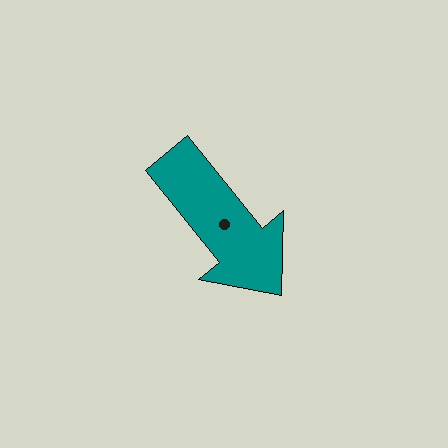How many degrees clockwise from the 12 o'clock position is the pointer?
Approximately 141 degrees.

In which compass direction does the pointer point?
Southeast.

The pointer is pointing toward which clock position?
Roughly 5 o'clock.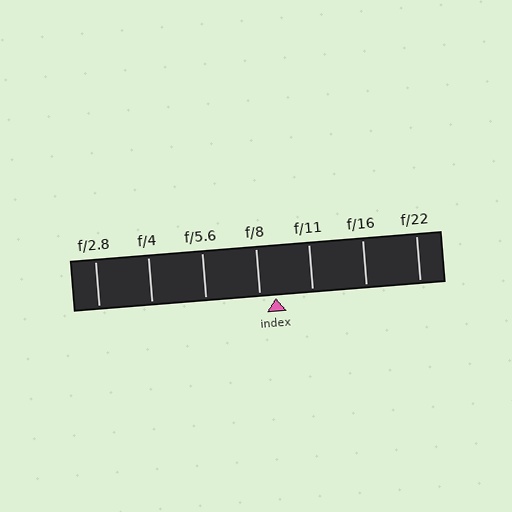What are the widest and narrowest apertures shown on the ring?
The widest aperture shown is f/2.8 and the narrowest is f/22.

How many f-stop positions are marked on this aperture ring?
There are 7 f-stop positions marked.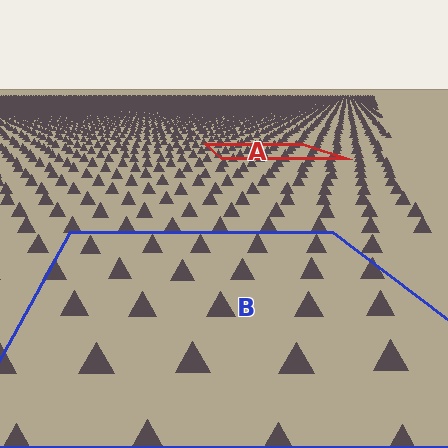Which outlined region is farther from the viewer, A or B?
Region A is farther from the viewer — the texture elements inside it appear smaller and more densely packed.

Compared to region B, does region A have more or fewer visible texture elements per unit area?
Region A has more texture elements per unit area — they are packed more densely because it is farther away.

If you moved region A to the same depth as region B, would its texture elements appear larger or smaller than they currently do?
They would appear larger. At a closer depth, the same texture elements are projected at a bigger on-screen size.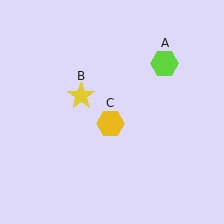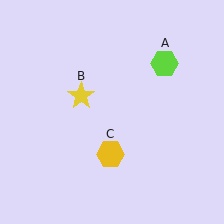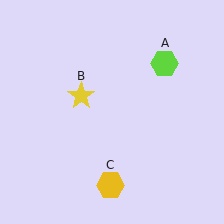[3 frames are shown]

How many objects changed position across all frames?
1 object changed position: yellow hexagon (object C).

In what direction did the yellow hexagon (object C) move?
The yellow hexagon (object C) moved down.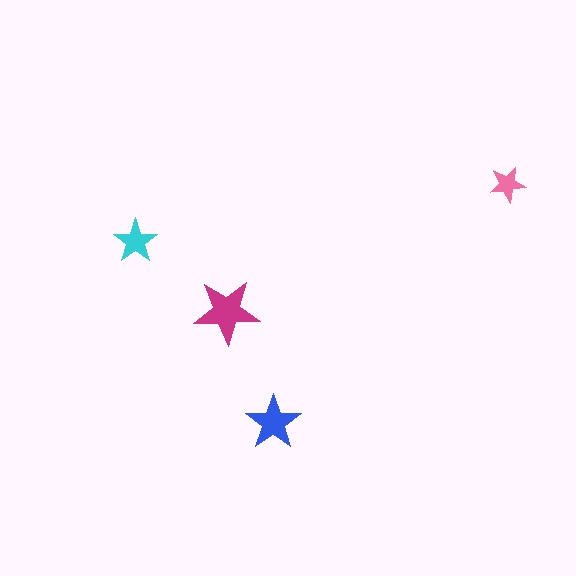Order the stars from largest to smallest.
the magenta one, the blue one, the cyan one, the pink one.